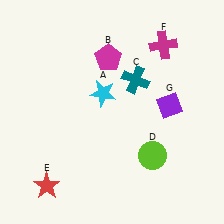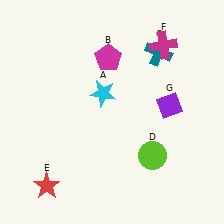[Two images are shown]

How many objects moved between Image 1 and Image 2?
1 object moved between the two images.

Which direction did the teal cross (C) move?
The teal cross (C) moved up.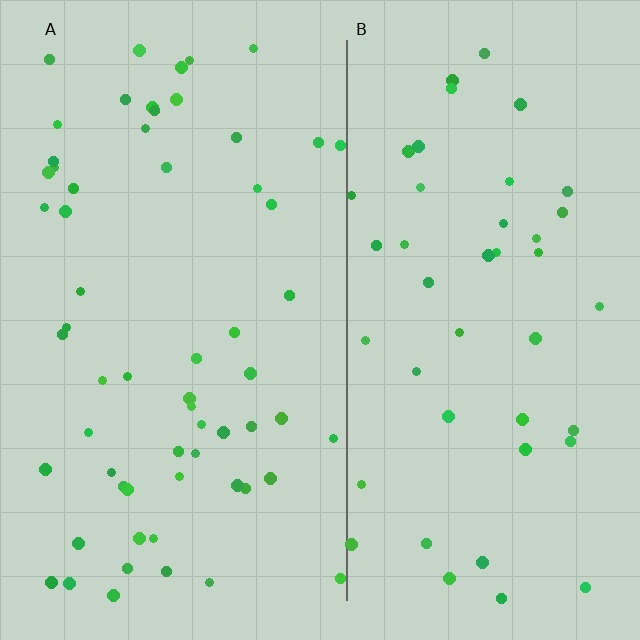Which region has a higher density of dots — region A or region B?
A (the left).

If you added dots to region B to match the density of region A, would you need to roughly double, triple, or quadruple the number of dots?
Approximately double.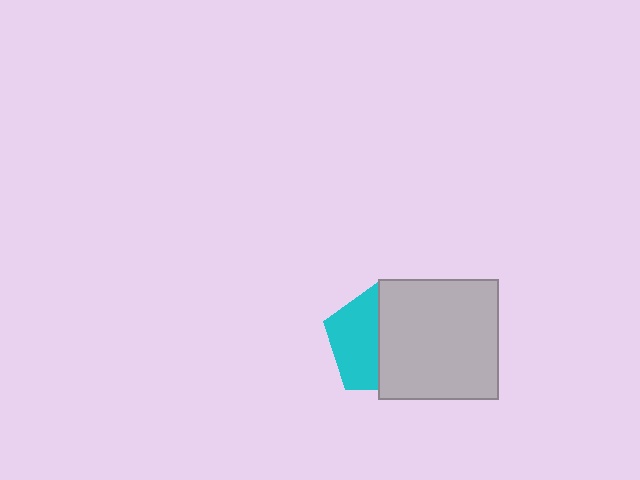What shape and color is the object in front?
The object in front is a light gray square.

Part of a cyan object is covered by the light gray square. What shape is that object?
It is a pentagon.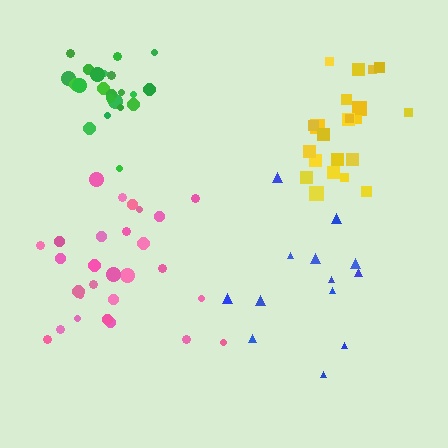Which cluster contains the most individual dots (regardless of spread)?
Pink (28).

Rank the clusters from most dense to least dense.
green, yellow, pink, blue.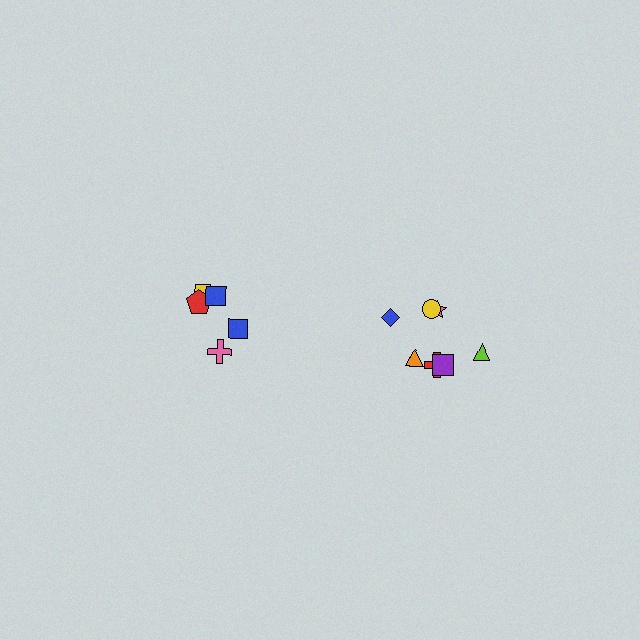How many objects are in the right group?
There are 7 objects.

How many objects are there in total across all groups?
There are 12 objects.